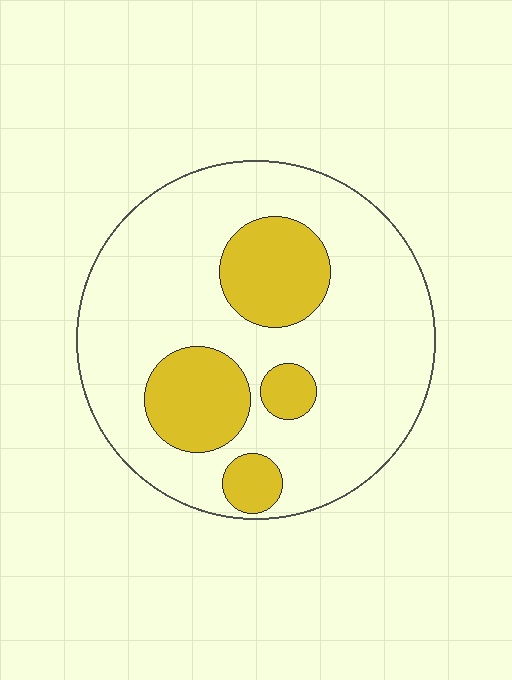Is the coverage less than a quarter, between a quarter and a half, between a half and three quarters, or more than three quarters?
Less than a quarter.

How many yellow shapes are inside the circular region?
4.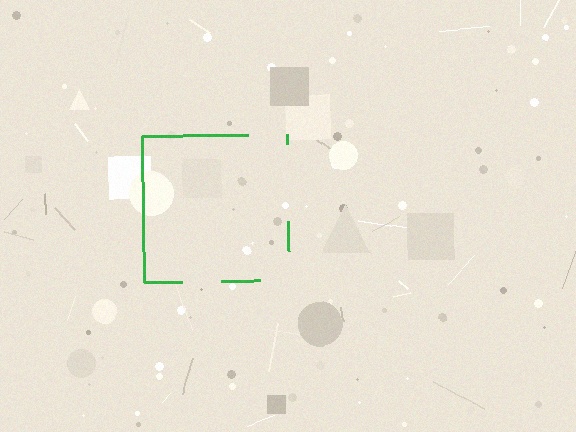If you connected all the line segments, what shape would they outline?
They would outline a square.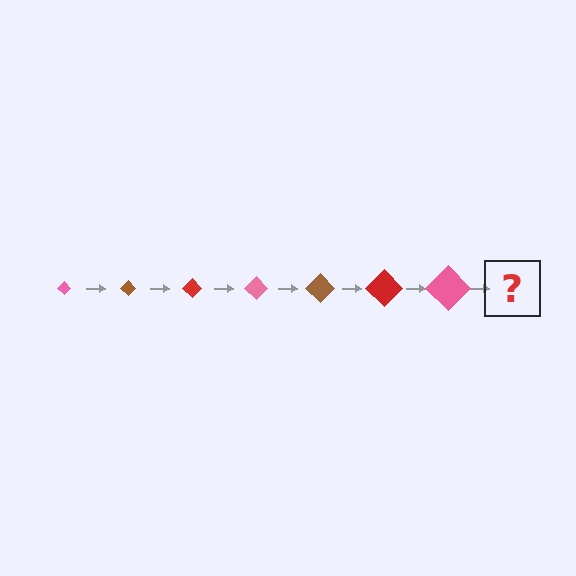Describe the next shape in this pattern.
It should be a brown diamond, larger than the previous one.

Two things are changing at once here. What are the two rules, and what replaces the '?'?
The two rules are that the diamond grows larger each step and the color cycles through pink, brown, and red. The '?' should be a brown diamond, larger than the previous one.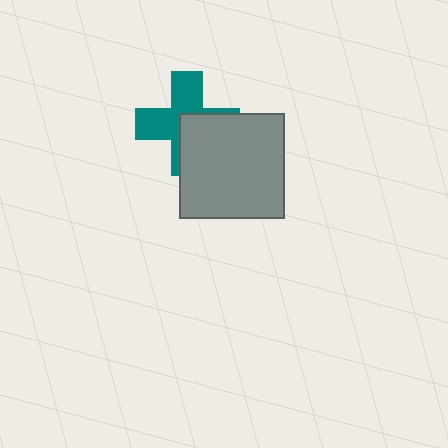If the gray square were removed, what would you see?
You would see the complete teal cross.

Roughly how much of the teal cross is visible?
About half of it is visible (roughly 57%).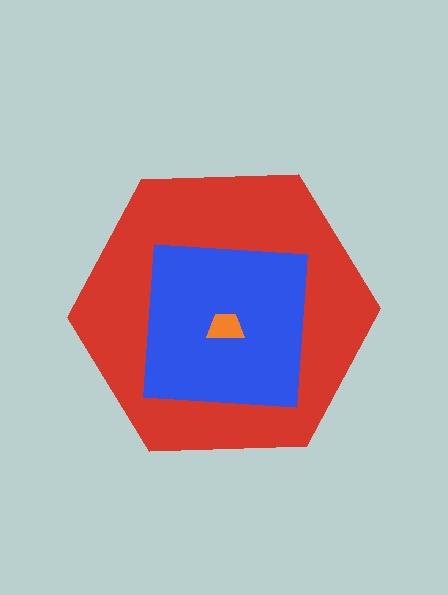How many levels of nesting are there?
3.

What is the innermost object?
The orange trapezoid.